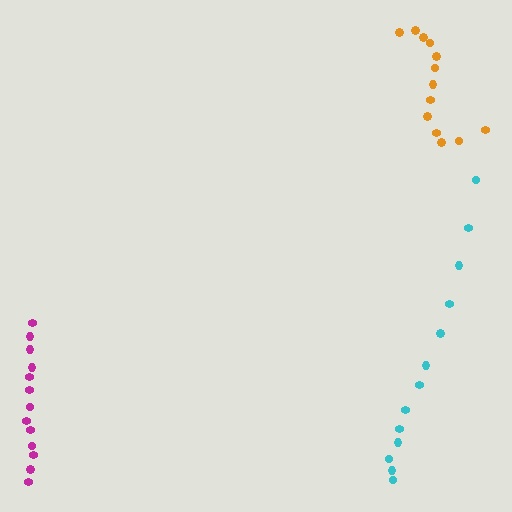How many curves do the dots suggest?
There are 3 distinct paths.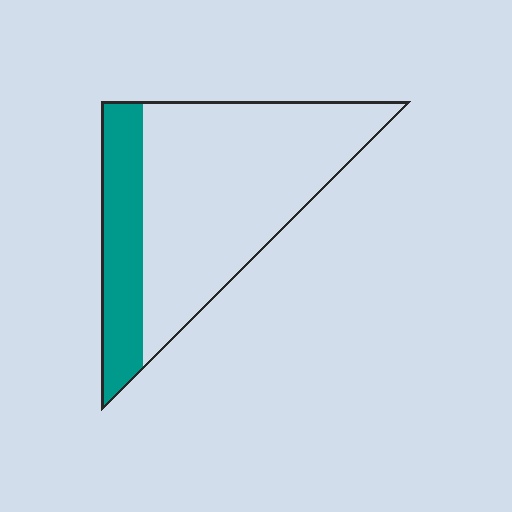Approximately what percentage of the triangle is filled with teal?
Approximately 25%.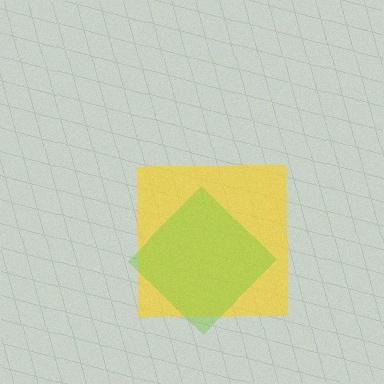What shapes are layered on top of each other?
The layered shapes are: a yellow square, a lime diamond.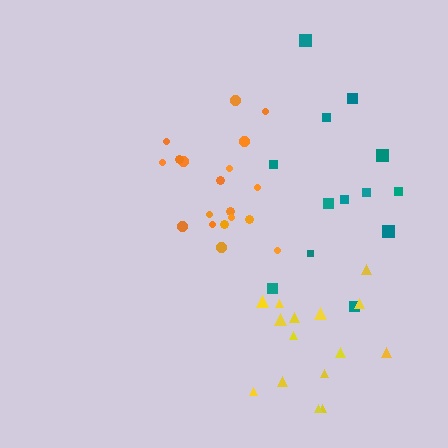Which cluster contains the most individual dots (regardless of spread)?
Orange (19).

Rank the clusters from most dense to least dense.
orange, yellow, teal.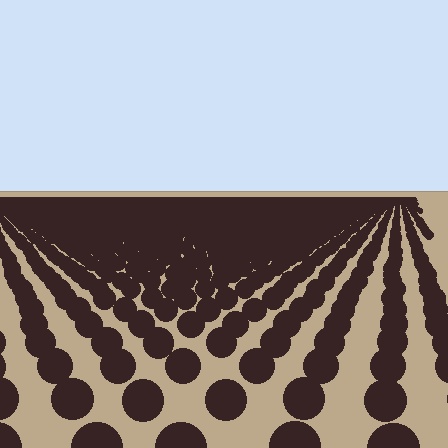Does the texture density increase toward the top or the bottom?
Density increases toward the top.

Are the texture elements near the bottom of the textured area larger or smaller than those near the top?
Larger. Near the bottom, elements are closer to the viewer and appear at a bigger on-screen size.